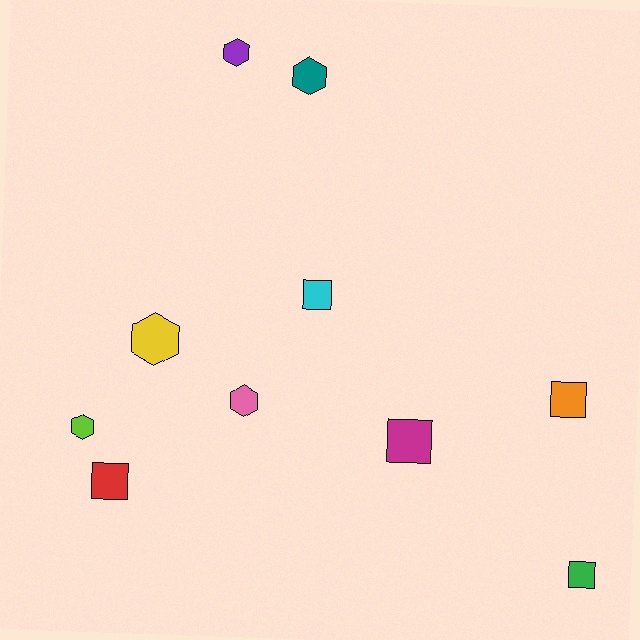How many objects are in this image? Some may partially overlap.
There are 10 objects.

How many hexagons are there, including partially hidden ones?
There are 5 hexagons.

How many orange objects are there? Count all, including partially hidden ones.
There is 1 orange object.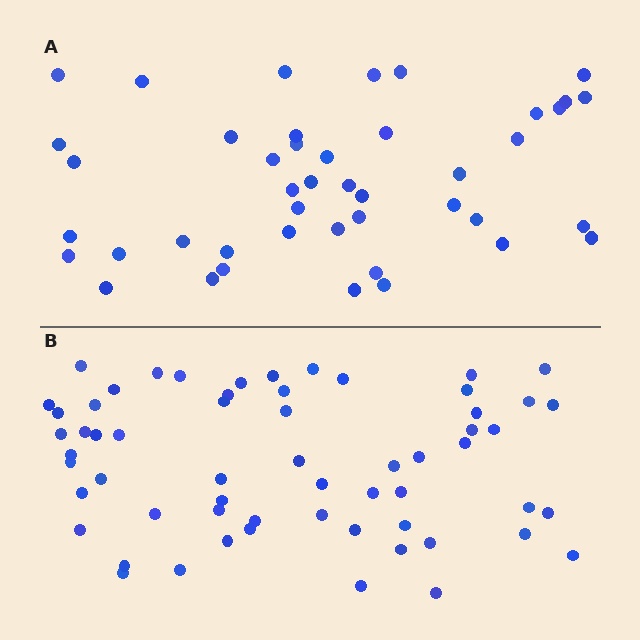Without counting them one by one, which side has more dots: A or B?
Region B (the bottom region) has more dots.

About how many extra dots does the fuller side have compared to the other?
Region B has approximately 15 more dots than region A.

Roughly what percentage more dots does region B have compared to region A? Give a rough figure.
About 35% more.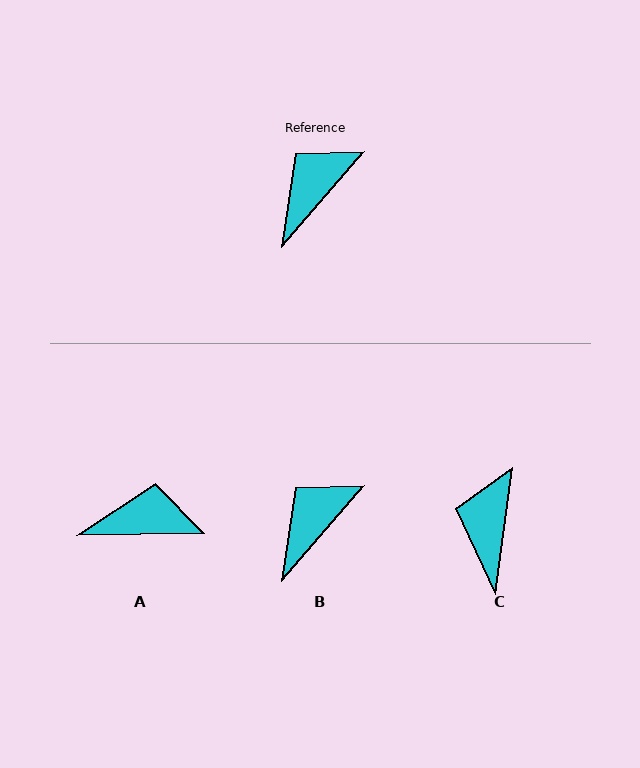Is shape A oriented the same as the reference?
No, it is off by about 48 degrees.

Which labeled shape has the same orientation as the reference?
B.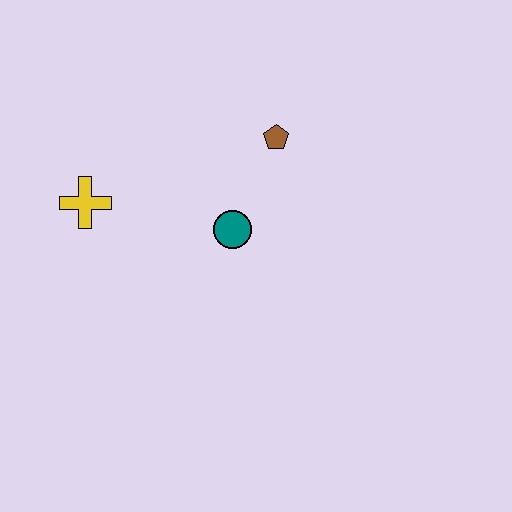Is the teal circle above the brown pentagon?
No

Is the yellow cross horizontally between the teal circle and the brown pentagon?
No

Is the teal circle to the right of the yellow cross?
Yes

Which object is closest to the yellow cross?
The teal circle is closest to the yellow cross.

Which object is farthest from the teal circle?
The yellow cross is farthest from the teal circle.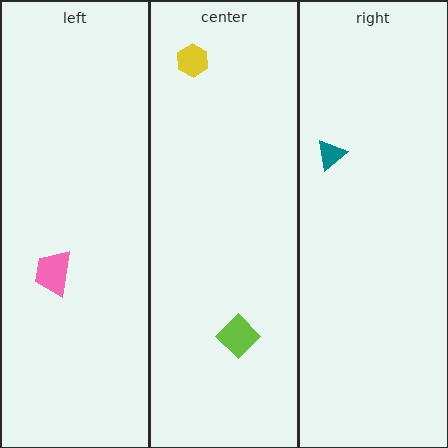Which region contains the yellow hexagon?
The center region.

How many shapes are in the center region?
2.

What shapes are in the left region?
The pink trapezoid.